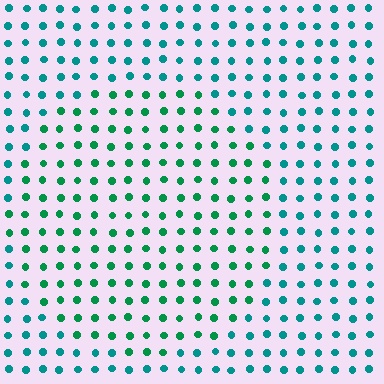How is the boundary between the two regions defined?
The boundary is defined purely by a slight shift in hue (about 30 degrees). Spacing, size, and orientation are identical on both sides.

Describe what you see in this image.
The image is filled with small teal elements in a uniform arrangement. A circle-shaped region is visible where the elements are tinted to a slightly different hue, forming a subtle color boundary.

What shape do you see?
I see a circle.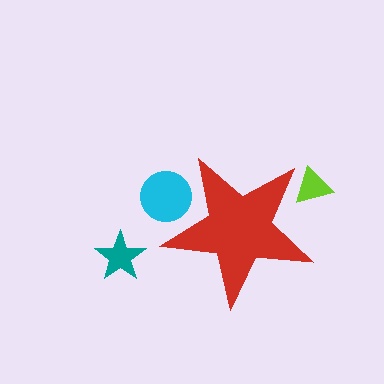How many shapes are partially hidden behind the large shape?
2 shapes are partially hidden.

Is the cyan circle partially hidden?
Yes, the cyan circle is partially hidden behind the red star.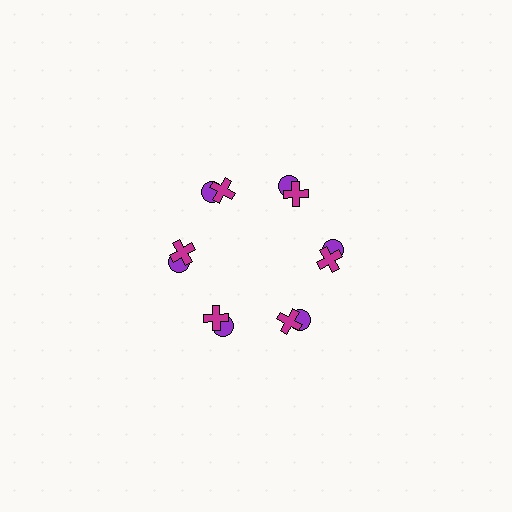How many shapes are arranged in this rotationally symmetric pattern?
There are 12 shapes, arranged in 6 groups of 2.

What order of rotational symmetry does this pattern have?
This pattern has 6-fold rotational symmetry.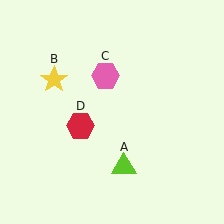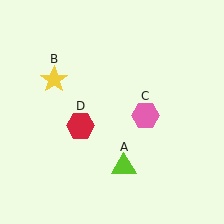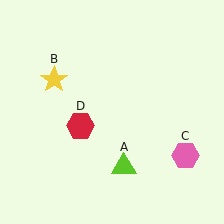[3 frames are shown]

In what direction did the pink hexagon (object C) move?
The pink hexagon (object C) moved down and to the right.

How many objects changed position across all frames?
1 object changed position: pink hexagon (object C).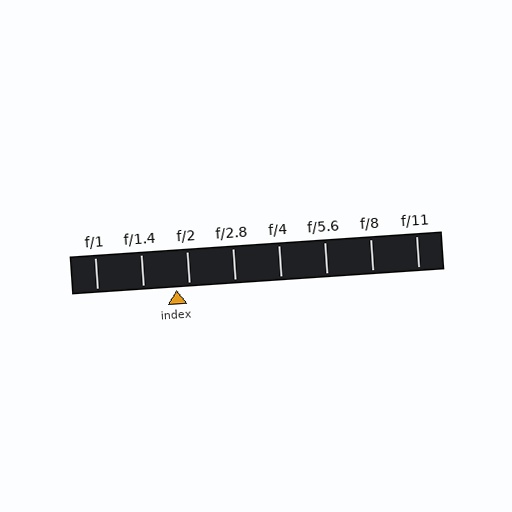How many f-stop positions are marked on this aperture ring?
There are 8 f-stop positions marked.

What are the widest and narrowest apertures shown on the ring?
The widest aperture shown is f/1 and the narrowest is f/11.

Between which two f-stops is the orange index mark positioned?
The index mark is between f/1.4 and f/2.